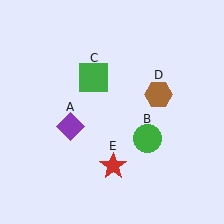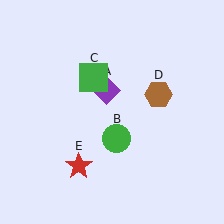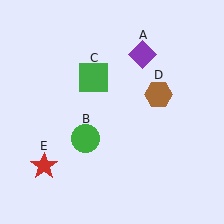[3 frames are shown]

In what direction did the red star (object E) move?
The red star (object E) moved left.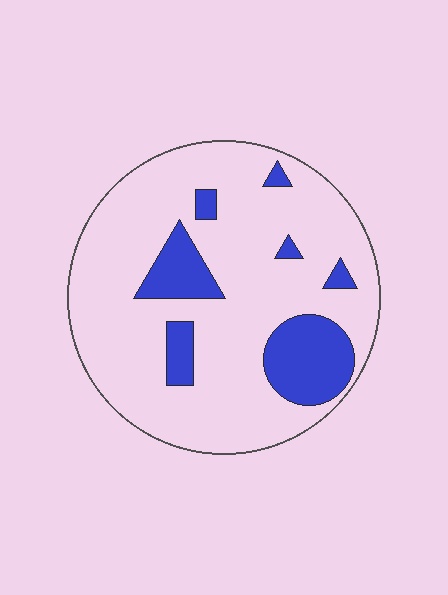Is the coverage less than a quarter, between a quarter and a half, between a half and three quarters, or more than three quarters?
Less than a quarter.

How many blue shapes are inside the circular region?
7.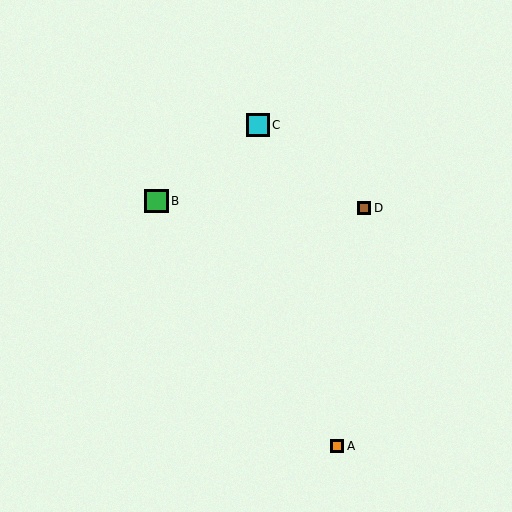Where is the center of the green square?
The center of the green square is at (156, 201).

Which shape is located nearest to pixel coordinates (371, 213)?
The brown square (labeled D) at (364, 208) is nearest to that location.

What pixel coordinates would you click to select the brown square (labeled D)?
Click at (364, 208) to select the brown square D.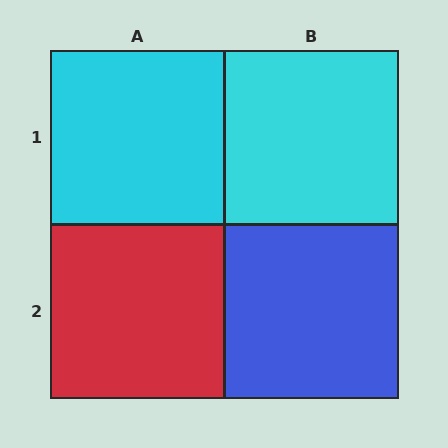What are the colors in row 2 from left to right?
Red, blue.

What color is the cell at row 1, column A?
Cyan.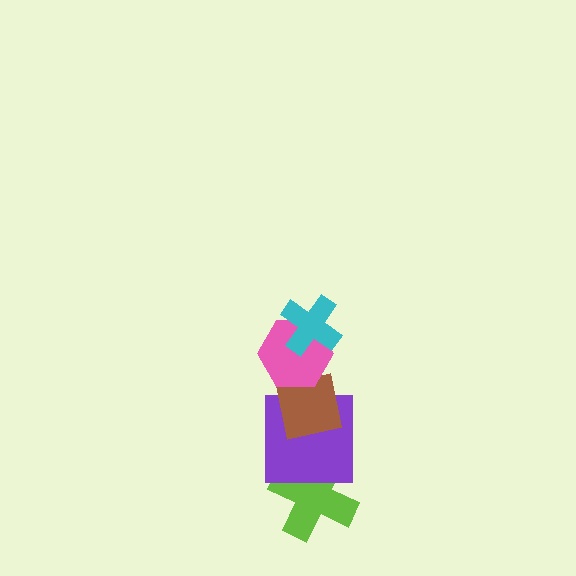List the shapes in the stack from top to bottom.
From top to bottom: the cyan cross, the pink hexagon, the brown square, the purple square, the lime cross.